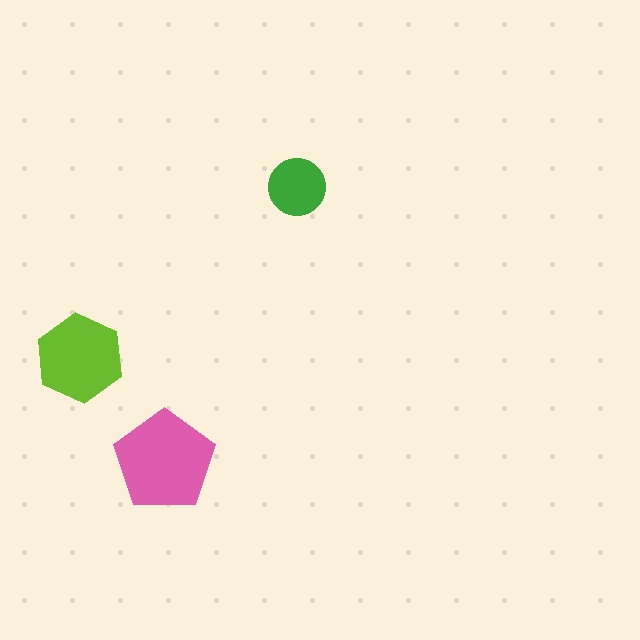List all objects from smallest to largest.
The green circle, the lime hexagon, the pink pentagon.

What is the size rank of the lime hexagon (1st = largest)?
2nd.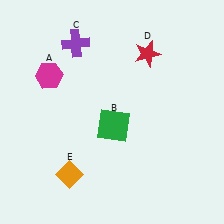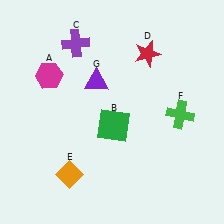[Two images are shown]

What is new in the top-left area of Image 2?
A purple triangle (G) was added in the top-left area of Image 2.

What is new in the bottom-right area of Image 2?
A green cross (F) was added in the bottom-right area of Image 2.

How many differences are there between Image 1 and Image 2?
There are 2 differences between the two images.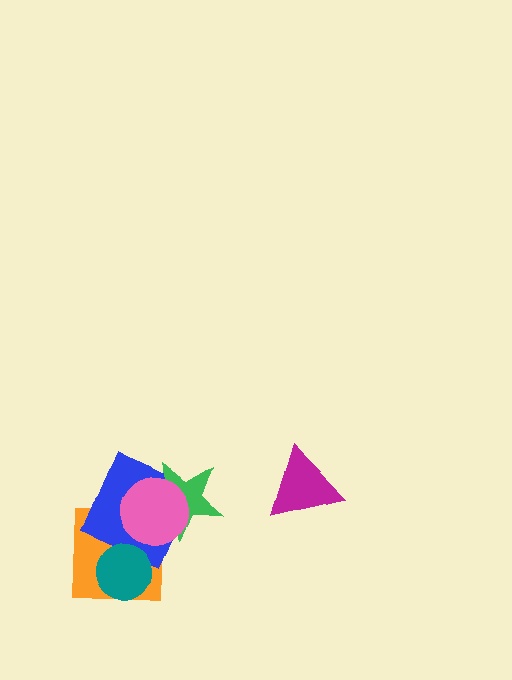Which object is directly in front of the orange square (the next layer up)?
The blue square is directly in front of the orange square.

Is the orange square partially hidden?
Yes, it is partially covered by another shape.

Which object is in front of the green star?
The pink circle is in front of the green star.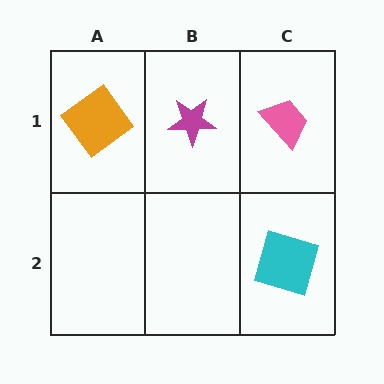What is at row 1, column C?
A pink trapezoid.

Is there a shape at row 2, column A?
No, that cell is empty.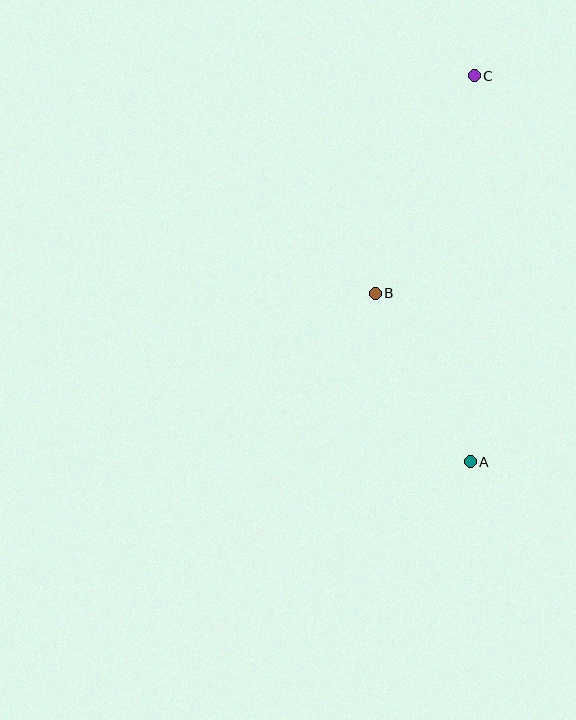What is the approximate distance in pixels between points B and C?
The distance between B and C is approximately 239 pixels.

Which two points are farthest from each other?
Points A and C are farthest from each other.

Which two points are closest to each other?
Points A and B are closest to each other.